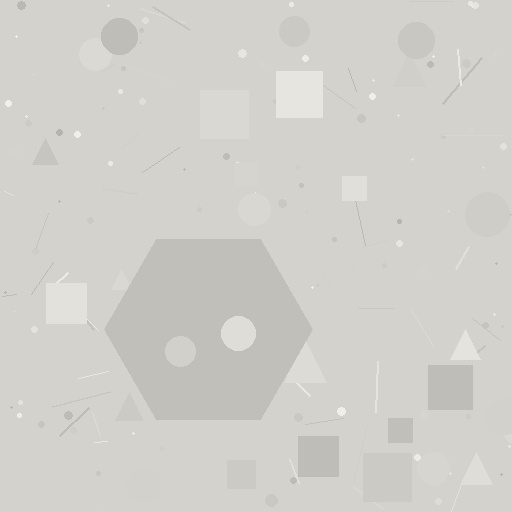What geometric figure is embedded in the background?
A hexagon is embedded in the background.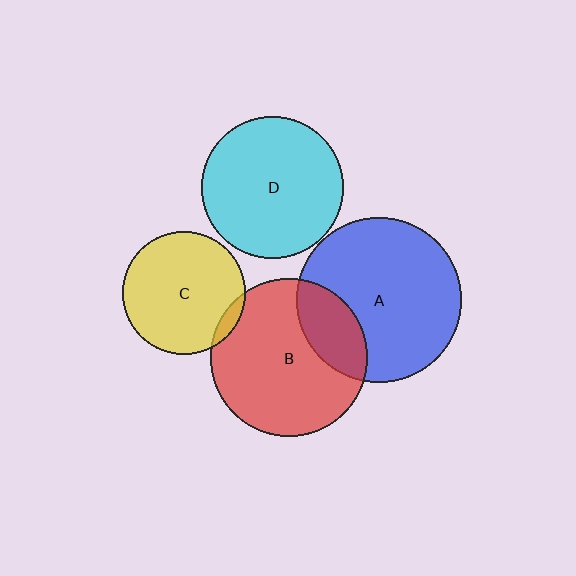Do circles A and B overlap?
Yes.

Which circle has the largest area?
Circle A (blue).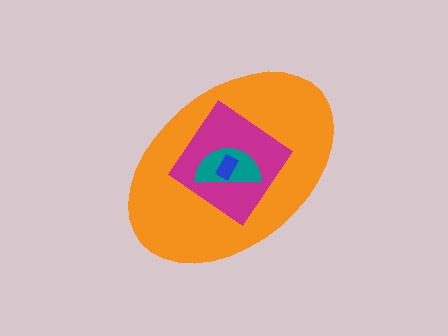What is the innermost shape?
The blue rectangle.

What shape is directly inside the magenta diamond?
The teal semicircle.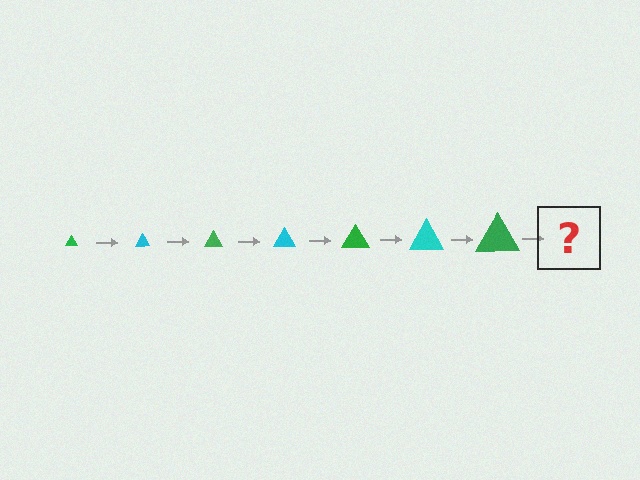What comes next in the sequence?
The next element should be a cyan triangle, larger than the previous one.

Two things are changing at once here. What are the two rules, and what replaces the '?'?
The two rules are that the triangle grows larger each step and the color cycles through green and cyan. The '?' should be a cyan triangle, larger than the previous one.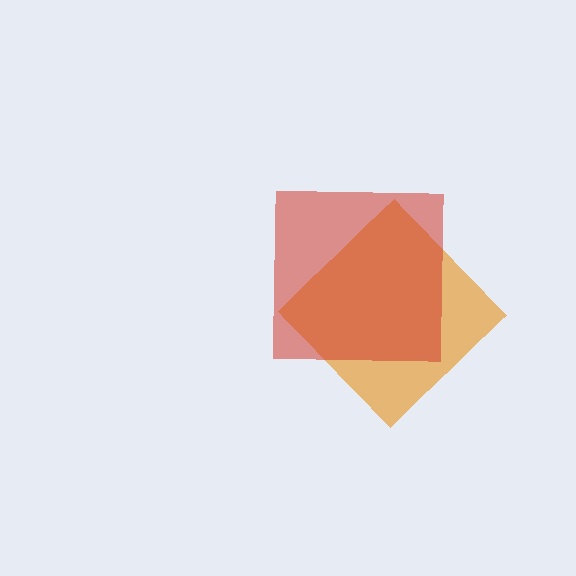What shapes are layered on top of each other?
The layered shapes are: an orange diamond, a red square.